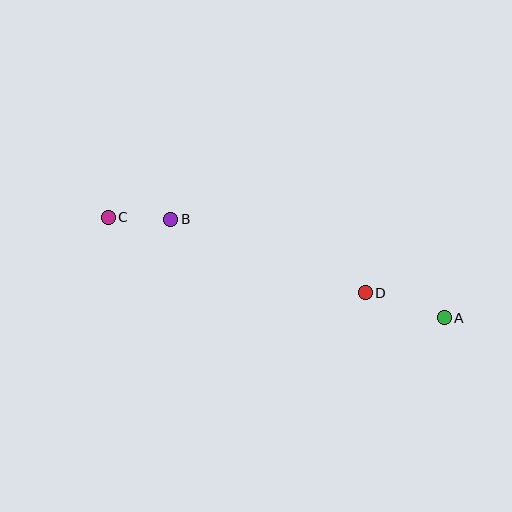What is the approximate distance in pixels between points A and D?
The distance between A and D is approximately 83 pixels.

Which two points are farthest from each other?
Points A and C are farthest from each other.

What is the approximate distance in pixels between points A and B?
The distance between A and B is approximately 291 pixels.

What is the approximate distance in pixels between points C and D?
The distance between C and D is approximately 268 pixels.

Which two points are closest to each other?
Points B and C are closest to each other.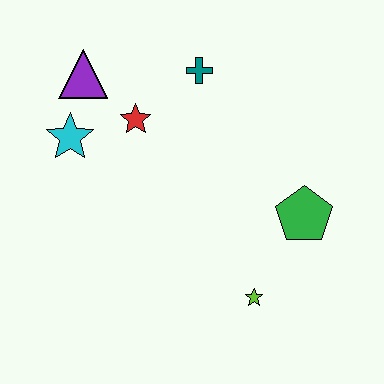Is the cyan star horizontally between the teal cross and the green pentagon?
No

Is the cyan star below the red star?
Yes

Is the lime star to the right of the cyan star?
Yes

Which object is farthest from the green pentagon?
The purple triangle is farthest from the green pentagon.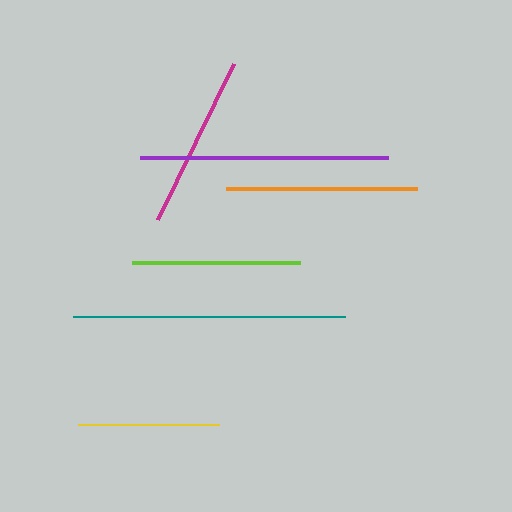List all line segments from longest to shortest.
From longest to shortest: teal, purple, orange, magenta, lime, yellow.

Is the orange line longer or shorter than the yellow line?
The orange line is longer than the yellow line.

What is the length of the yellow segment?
The yellow segment is approximately 141 pixels long.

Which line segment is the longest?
The teal line is the longest at approximately 272 pixels.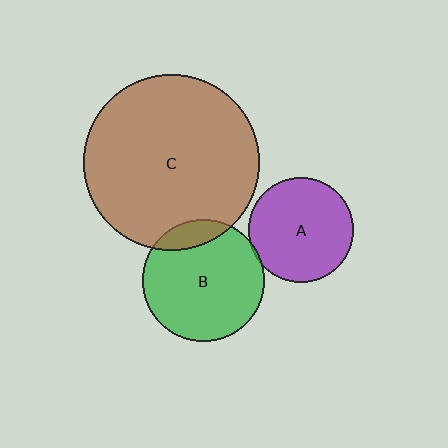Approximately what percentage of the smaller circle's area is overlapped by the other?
Approximately 15%.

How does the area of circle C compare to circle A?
Approximately 2.8 times.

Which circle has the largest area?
Circle C (brown).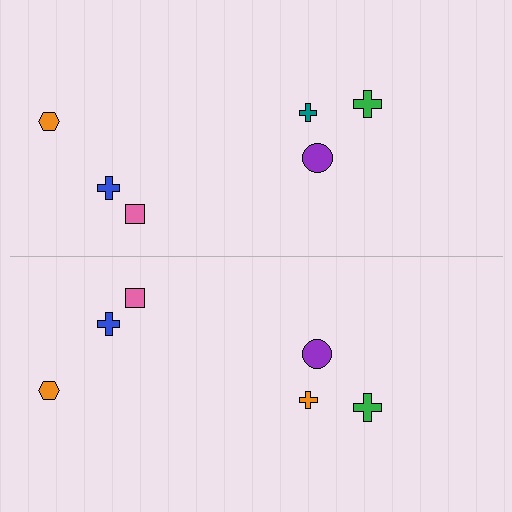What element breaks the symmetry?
The orange cross on the bottom side breaks the symmetry — its mirror counterpart is teal.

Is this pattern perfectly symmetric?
No, the pattern is not perfectly symmetric. The orange cross on the bottom side breaks the symmetry — its mirror counterpart is teal.